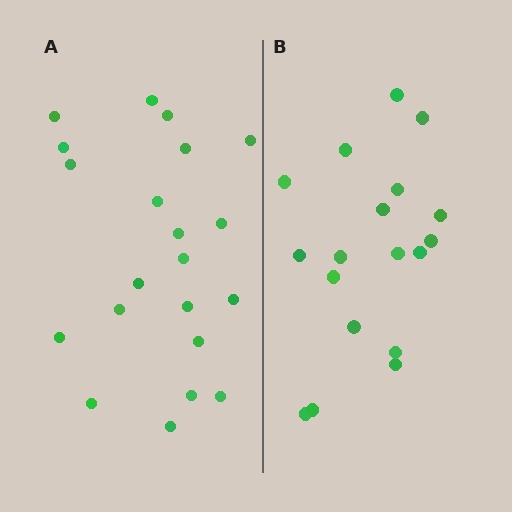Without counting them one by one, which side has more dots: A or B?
Region A (the left region) has more dots.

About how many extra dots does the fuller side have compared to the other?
Region A has just a few more — roughly 2 or 3 more dots than region B.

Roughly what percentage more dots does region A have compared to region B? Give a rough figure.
About 15% more.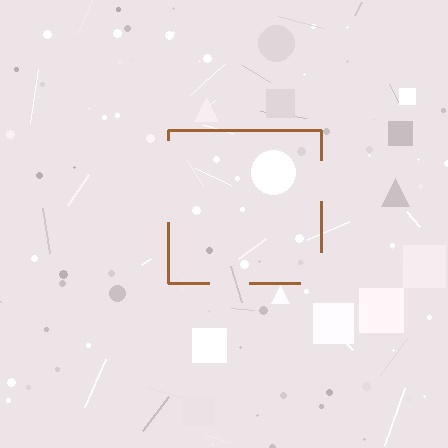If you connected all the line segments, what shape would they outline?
They would outline a square.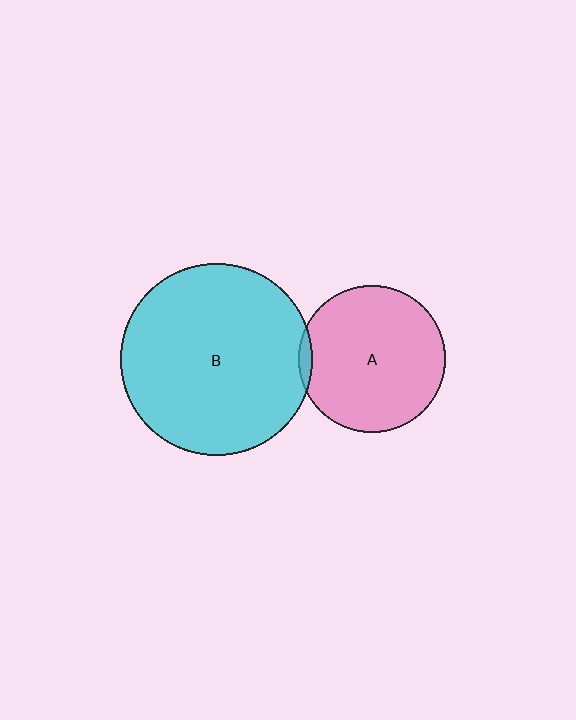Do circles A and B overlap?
Yes.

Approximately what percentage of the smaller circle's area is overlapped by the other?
Approximately 5%.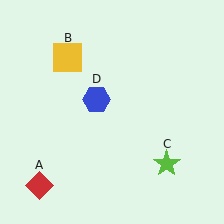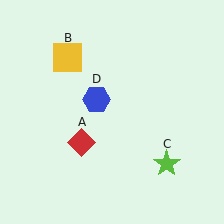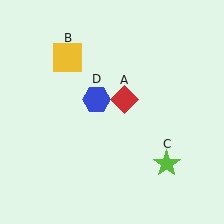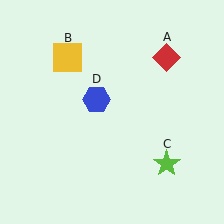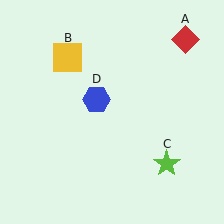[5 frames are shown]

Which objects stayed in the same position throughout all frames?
Yellow square (object B) and lime star (object C) and blue hexagon (object D) remained stationary.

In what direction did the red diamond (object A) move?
The red diamond (object A) moved up and to the right.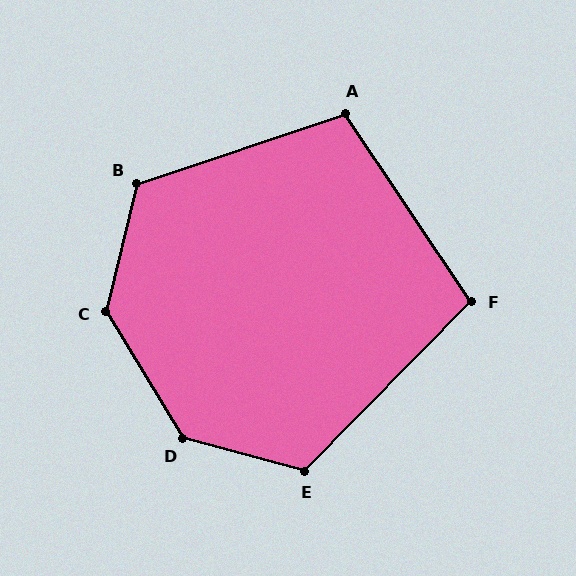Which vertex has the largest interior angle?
D, at approximately 136 degrees.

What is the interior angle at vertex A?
Approximately 105 degrees (obtuse).